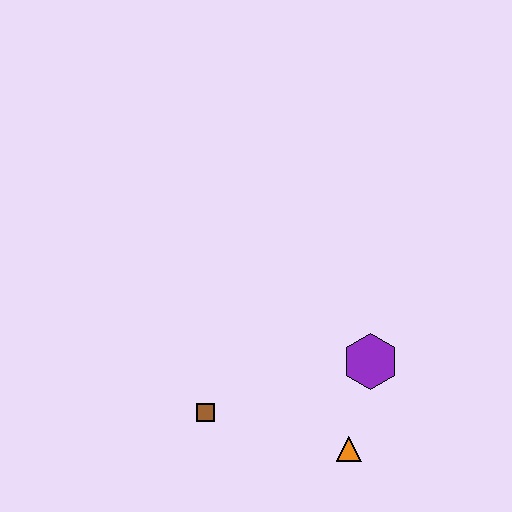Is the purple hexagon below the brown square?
No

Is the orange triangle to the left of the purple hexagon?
Yes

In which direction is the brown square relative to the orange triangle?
The brown square is to the left of the orange triangle.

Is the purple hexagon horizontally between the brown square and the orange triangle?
No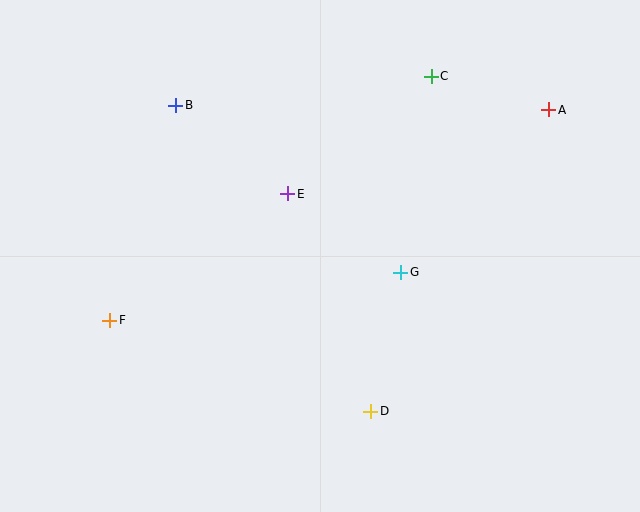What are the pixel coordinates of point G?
Point G is at (401, 272).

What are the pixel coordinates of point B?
Point B is at (176, 105).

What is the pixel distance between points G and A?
The distance between G and A is 219 pixels.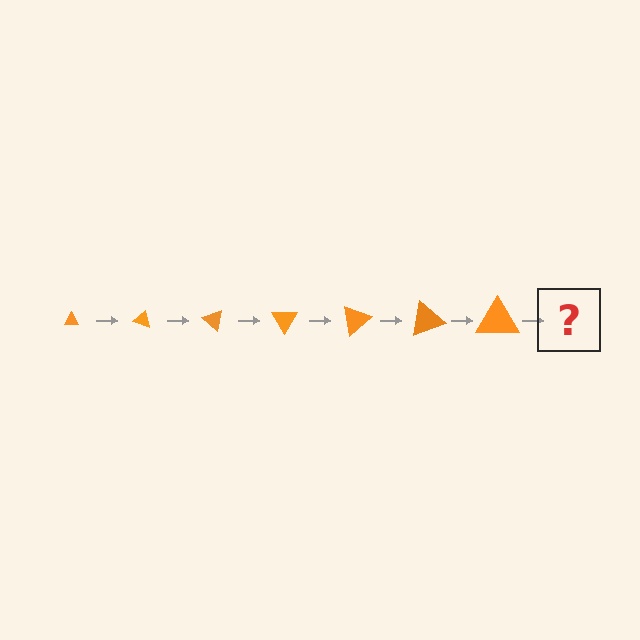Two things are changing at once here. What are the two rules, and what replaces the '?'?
The two rules are that the triangle grows larger each step and it rotates 20 degrees each step. The '?' should be a triangle, larger than the previous one and rotated 140 degrees from the start.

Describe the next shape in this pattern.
It should be a triangle, larger than the previous one and rotated 140 degrees from the start.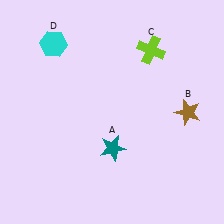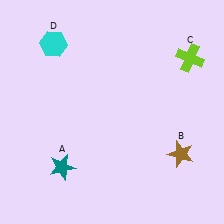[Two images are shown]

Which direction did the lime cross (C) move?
The lime cross (C) moved right.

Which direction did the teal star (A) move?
The teal star (A) moved left.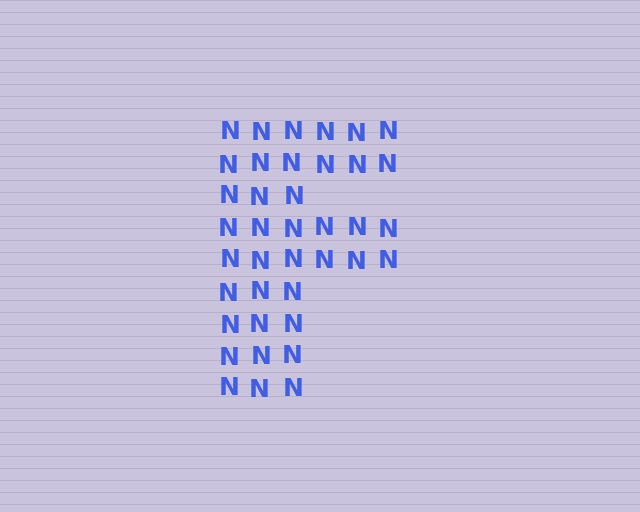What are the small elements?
The small elements are letter N's.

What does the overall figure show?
The overall figure shows the letter F.